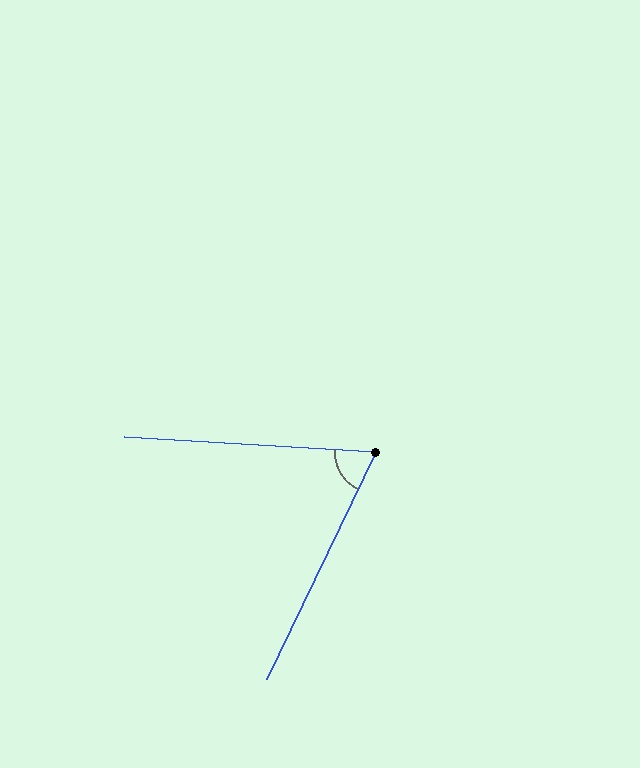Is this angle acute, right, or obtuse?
It is acute.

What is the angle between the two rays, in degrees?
Approximately 68 degrees.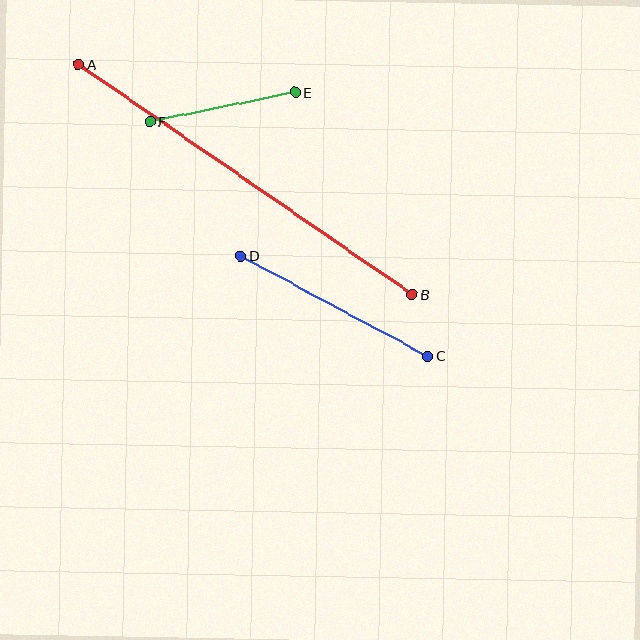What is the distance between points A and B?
The distance is approximately 406 pixels.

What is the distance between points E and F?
The distance is approximately 149 pixels.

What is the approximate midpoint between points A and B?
The midpoint is at approximately (245, 179) pixels.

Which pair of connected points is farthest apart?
Points A and B are farthest apart.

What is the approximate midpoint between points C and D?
The midpoint is at approximately (335, 306) pixels.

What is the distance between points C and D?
The distance is approximately 212 pixels.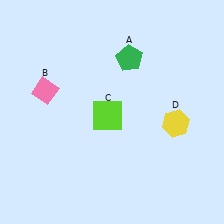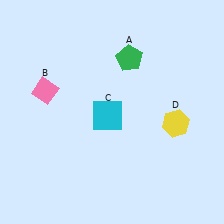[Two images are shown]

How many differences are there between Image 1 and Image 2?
There is 1 difference between the two images.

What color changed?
The square (C) changed from lime in Image 1 to cyan in Image 2.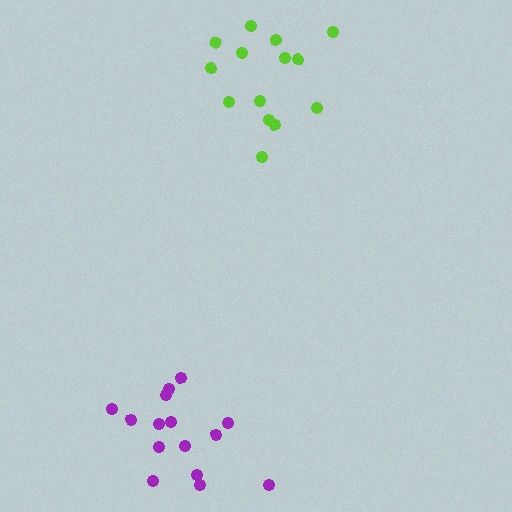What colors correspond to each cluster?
The clusters are colored: purple, lime.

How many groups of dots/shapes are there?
There are 2 groups.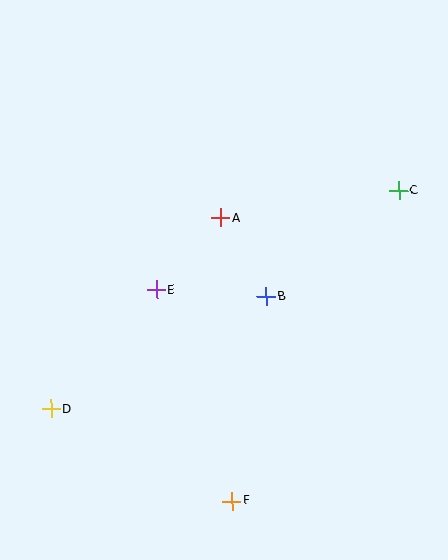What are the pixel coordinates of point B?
Point B is at (266, 296).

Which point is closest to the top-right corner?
Point C is closest to the top-right corner.